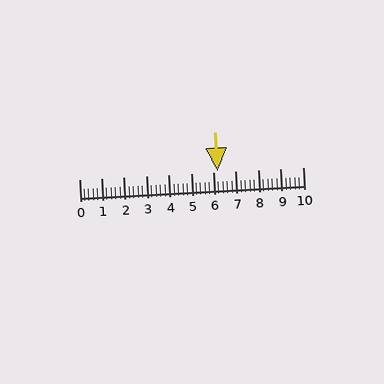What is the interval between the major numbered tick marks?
The major tick marks are spaced 1 units apart.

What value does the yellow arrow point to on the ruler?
The yellow arrow points to approximately 6.2.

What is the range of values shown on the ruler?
The ruler shows values from 0 to 10.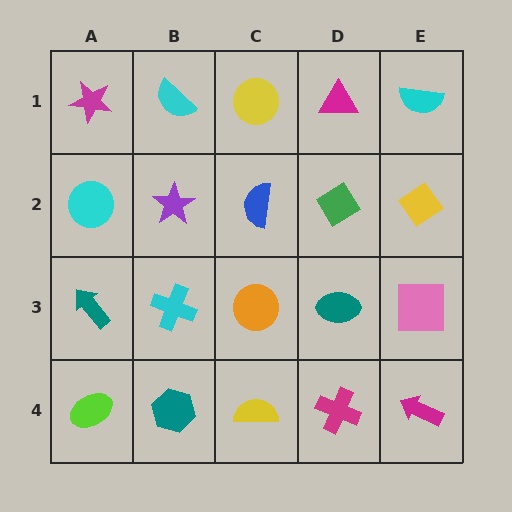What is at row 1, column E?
A cyan semicircle.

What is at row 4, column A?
A lime ellipse.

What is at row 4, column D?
A magenta cross.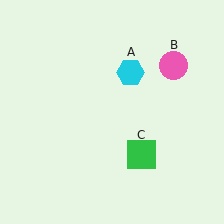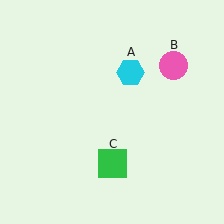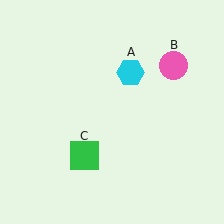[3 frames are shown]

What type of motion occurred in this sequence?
The green square (object C) rotated clockwise around the center of the scene.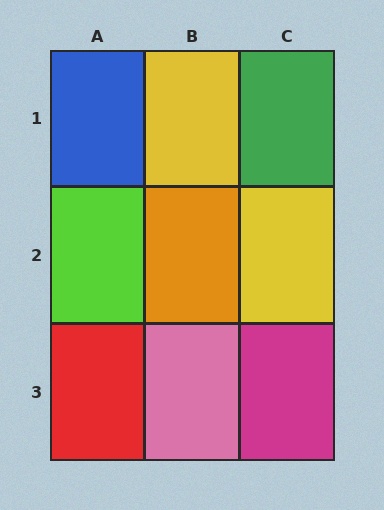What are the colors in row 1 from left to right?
Blue, yellow, green.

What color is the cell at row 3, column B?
Pink.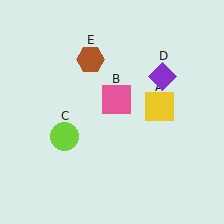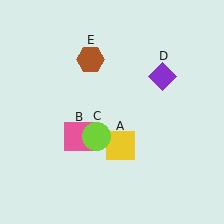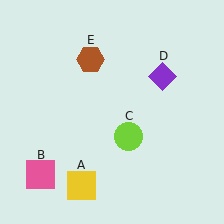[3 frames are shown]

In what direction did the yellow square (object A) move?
The yellow square (object A) moved down and to the left.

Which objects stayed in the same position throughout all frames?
Purple diamond (object D) and brown hexagon (object E) remained stationary.